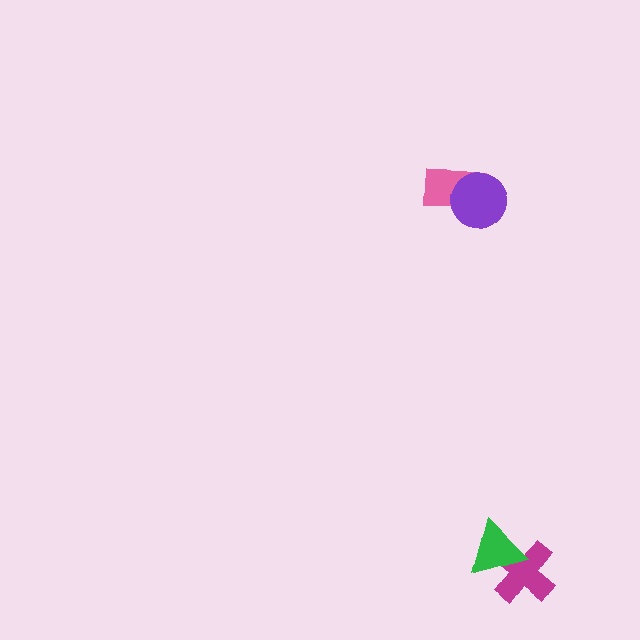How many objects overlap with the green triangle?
1 object overlaps with the green triangle.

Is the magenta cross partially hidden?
Yes, it is partially covered by another shape.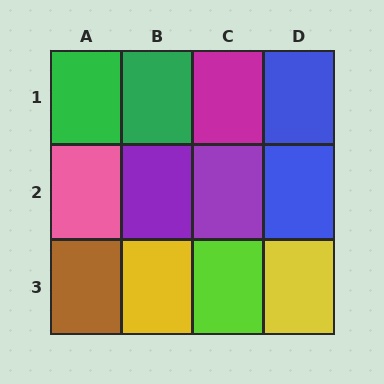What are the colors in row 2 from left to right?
Pink, purple, purple, blue.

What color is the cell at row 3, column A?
Brown.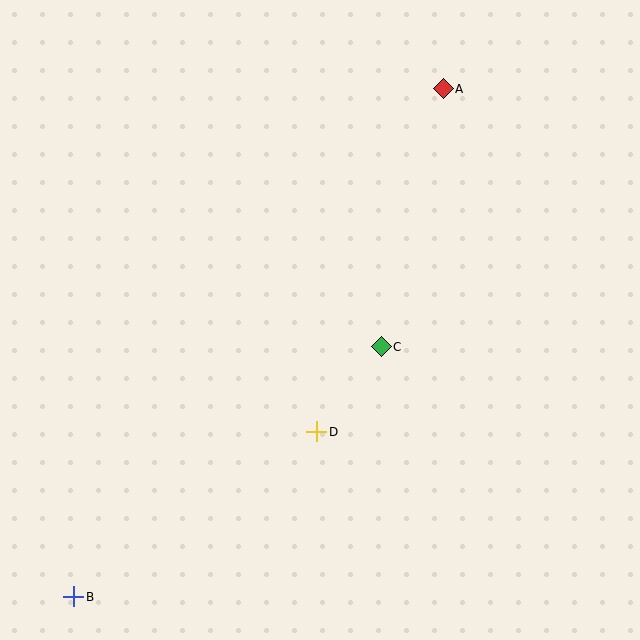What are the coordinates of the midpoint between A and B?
The midpoint between A and B is at (258, 343).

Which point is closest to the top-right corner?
Point A is closest to the top-right corner.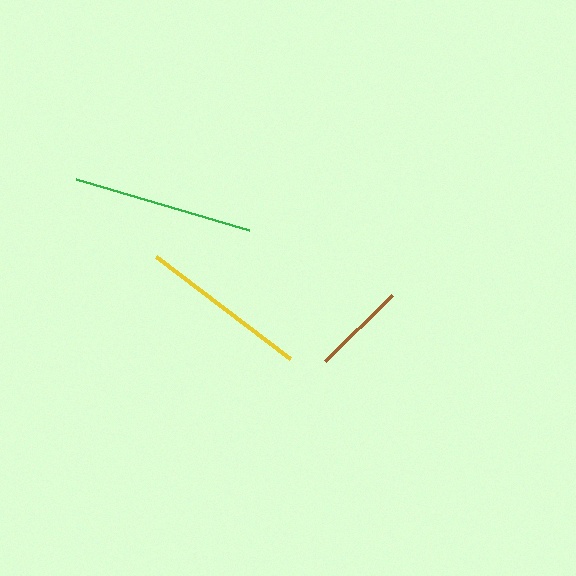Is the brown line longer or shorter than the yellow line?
The yellow line is longer than the brown line.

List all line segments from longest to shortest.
From longest to shortest: green, yellow, brown.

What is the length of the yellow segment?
The yellow segment is approximately 169 pixels long.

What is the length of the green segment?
The green segment is approximately 181 pixels long.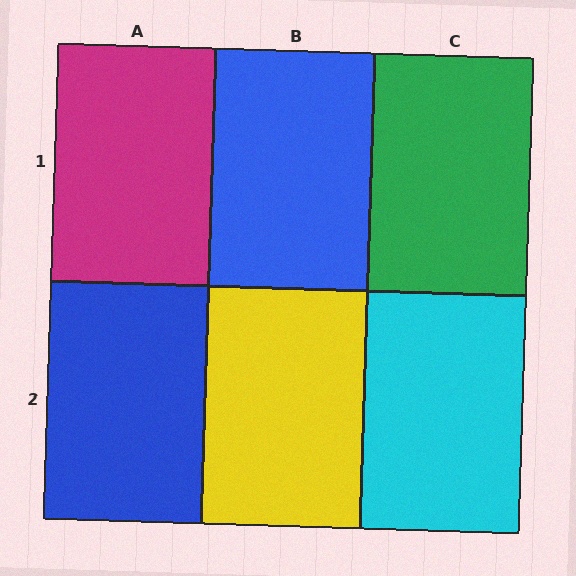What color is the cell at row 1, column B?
Blue.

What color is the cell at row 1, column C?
Green.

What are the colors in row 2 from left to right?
Blue, yellow, cyan.